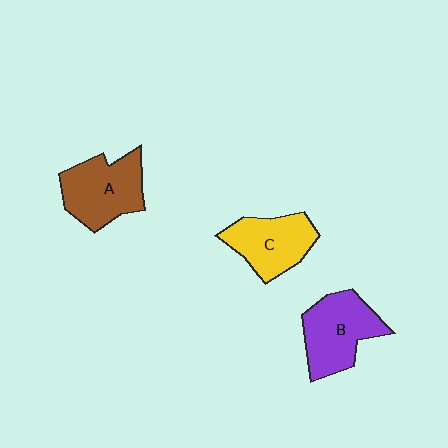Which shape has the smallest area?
Shape C (yellow).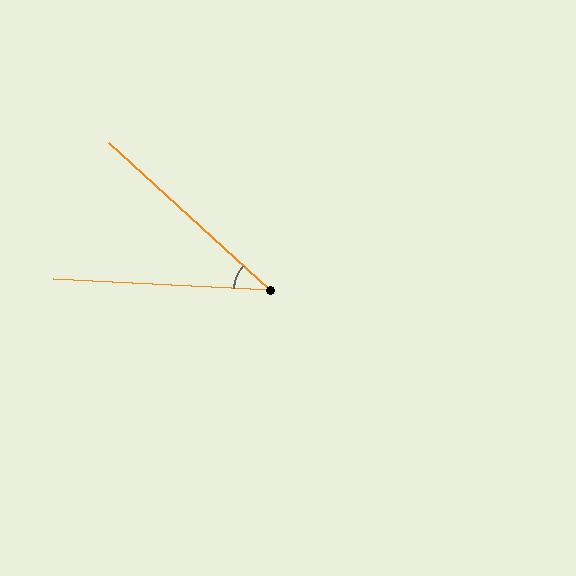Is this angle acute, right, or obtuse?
It is acute.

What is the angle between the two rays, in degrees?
Approximately 39 degrees.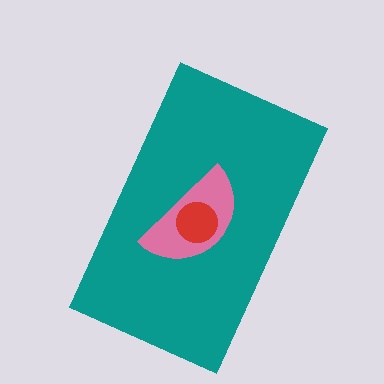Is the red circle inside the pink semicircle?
Yes.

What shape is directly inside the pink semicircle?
The red circle.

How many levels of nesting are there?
3.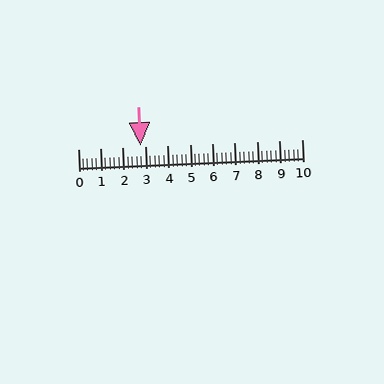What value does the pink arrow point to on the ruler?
The pink arrow points to approximately 2.8.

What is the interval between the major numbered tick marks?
The major tick marks are spaced 1 units apart.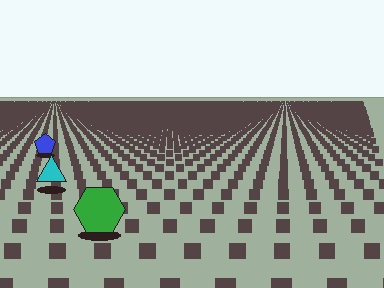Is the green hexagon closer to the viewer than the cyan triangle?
Yes. The green hexagon is closer — you can tell from the texture gradient: the ground texture is coarser near it.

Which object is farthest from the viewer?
The blue pentagon is farthest from the viewer. It appears smaller and the ground texture around it is denser.